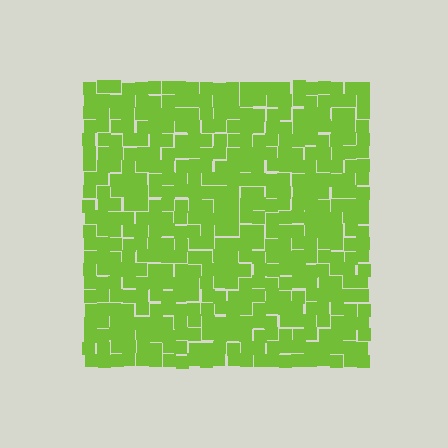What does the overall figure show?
The overall figure shows a square.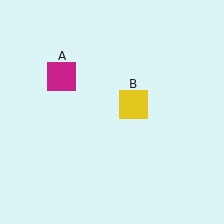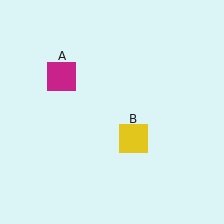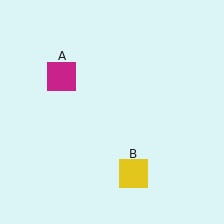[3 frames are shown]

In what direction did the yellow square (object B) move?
The yellow square (object B) moved down.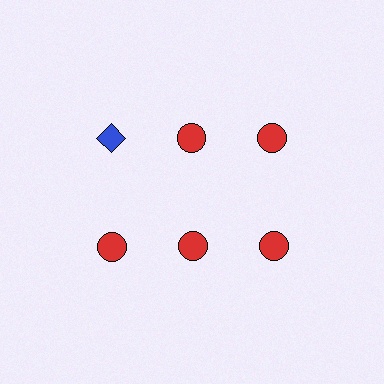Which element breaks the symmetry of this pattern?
The blue diamond in the top row, leftmost column breaks the symmetry. All other shapes are red circles.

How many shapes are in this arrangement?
There are 6 shapes arranged in a grid pattern.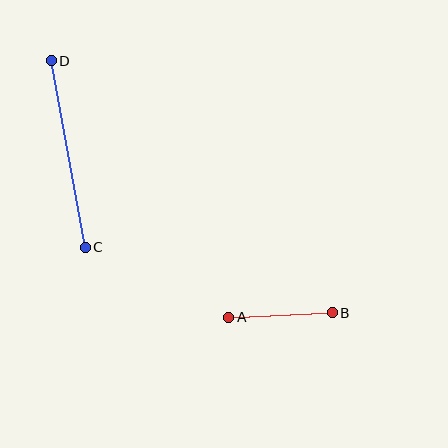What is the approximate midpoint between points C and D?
The midpoint is at approximately (68, 154) pixels.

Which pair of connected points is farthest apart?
Points C and D are farthest apart.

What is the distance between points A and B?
The distance is approximately 104 pixels.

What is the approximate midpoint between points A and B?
The midpoint is at approximately (281, 315) pixels.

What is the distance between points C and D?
The distance is approximately 190 pixels.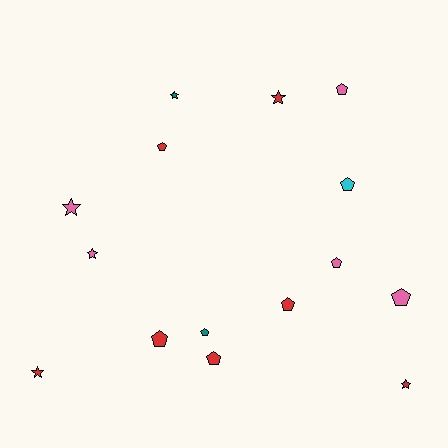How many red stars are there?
There are 3 red stars.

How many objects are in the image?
There are 15 objects.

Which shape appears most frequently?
Pentagon, with 9 objects.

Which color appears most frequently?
Red, with 7 objects.